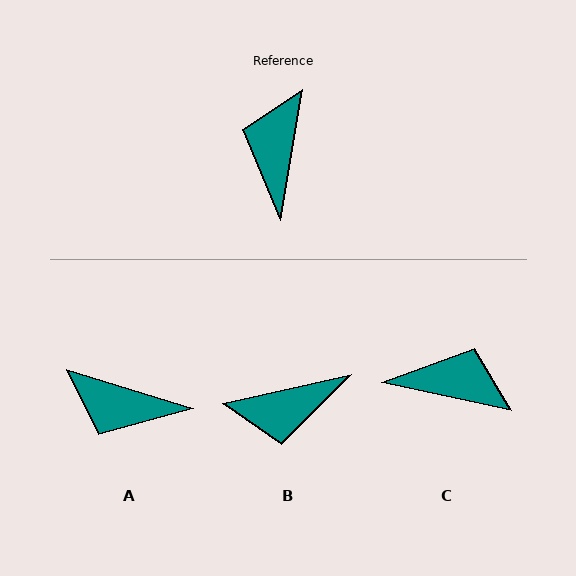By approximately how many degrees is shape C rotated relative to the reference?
Approximately 93 degrees clockwise.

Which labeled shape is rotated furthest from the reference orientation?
B, about 112 degrees away.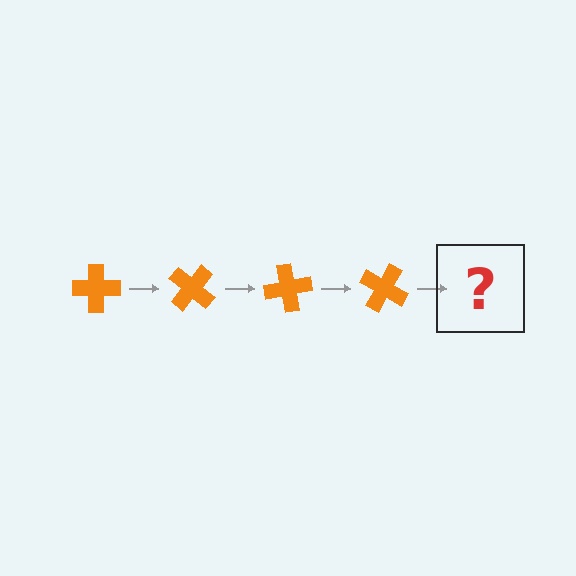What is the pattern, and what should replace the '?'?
The pattern is that the cross rotates 40 degrees each step. The '?' should be an orange cross rotated 160 degrees.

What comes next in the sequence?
The next element should be an orange cross rotated 160 degrees.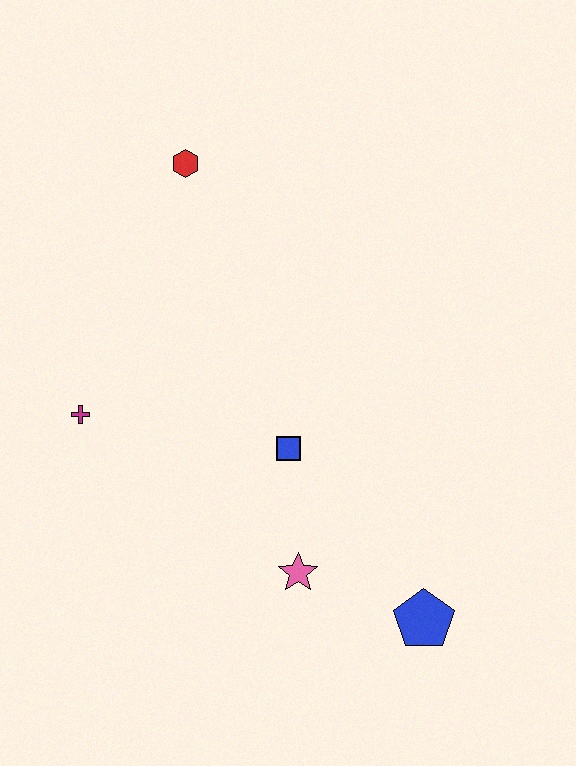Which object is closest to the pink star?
The blue square is closest to the pink star.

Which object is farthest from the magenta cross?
The blue pentagon is farthest from the magenta cross.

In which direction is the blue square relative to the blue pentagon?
The blue square is above the blue pentagon.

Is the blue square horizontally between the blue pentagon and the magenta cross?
Yes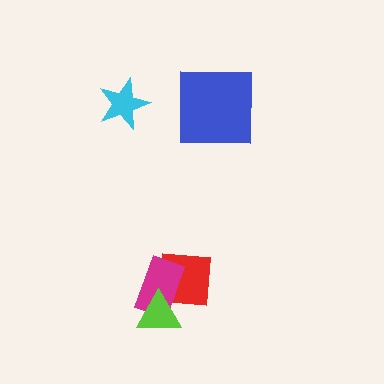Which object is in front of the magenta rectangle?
The lime triangle is in front of the magenta rectangle.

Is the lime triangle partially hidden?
No, no other shape covers it.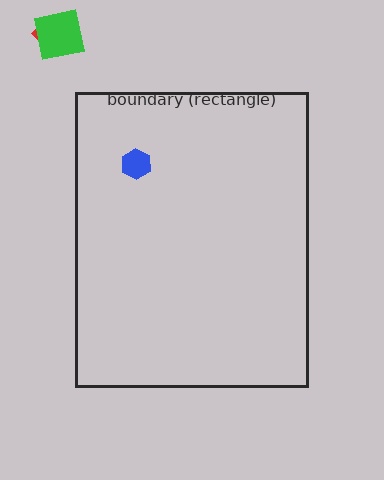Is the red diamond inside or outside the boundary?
Outside.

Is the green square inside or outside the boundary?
Outside.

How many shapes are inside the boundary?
1 inside, 2 outside.